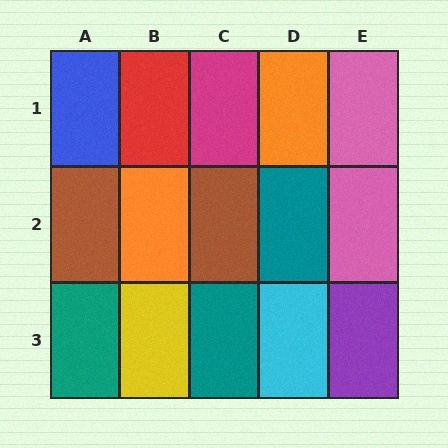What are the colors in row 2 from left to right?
Brown, orange, brown, teal, pink.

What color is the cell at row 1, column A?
Blue.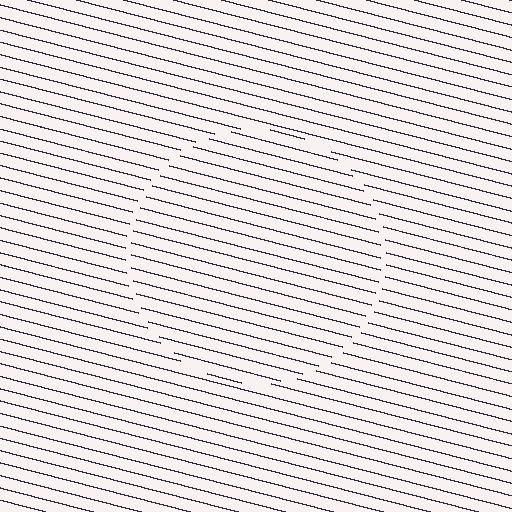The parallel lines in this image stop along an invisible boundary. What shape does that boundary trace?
An illusory circle. The interior of the shape contains the same grating, shifted by half a period — the contour is defined by the phase discontinuity where line-ends from the inner and outer gratings abut.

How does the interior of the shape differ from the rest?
The interior of the shape contains the same grating, shifted by half a period — the contour is defined by the phase discontinuity where line-ends from the inner and outer gratings abut.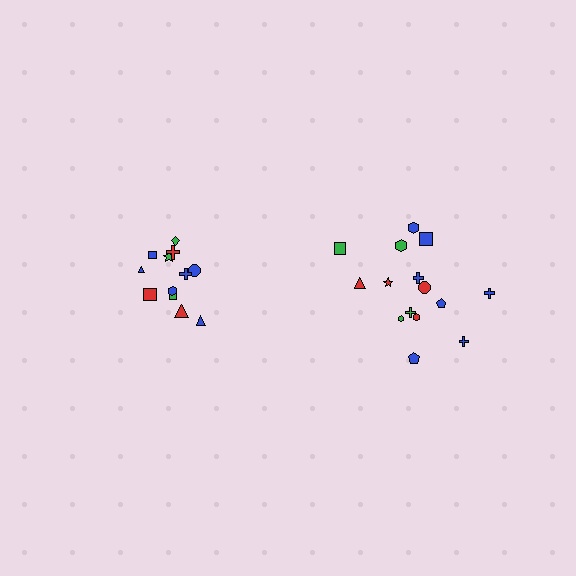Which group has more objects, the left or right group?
The right group.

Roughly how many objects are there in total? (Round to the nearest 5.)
Roughly 25 objects in total.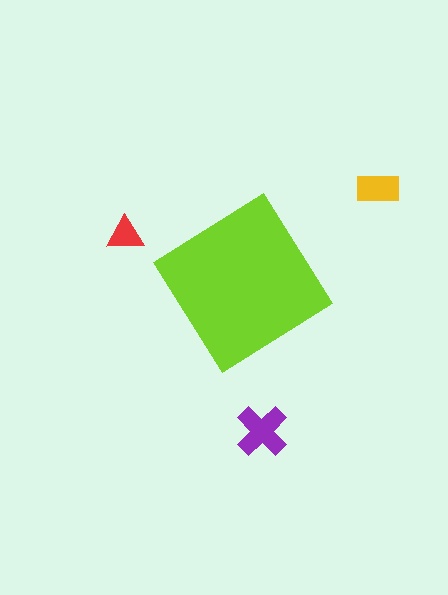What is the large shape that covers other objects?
A lime diamond.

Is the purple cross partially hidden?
No, the purple cross is fully visible.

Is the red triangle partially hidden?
No, the red triangle is fully visible.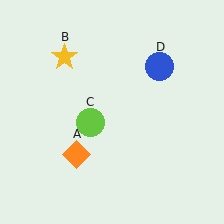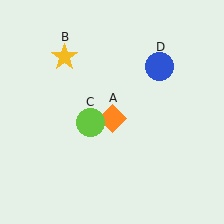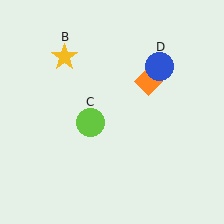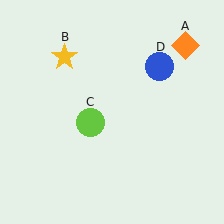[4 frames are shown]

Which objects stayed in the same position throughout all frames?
Yellow star (object B) and lime circle (object C) and blue circle (object D) remained stationary.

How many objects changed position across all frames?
1 object changed position: orange diamond (object A).